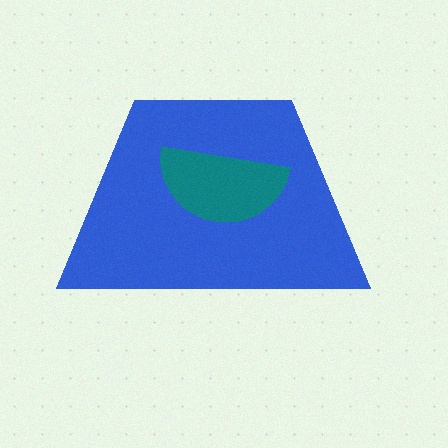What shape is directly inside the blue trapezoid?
The teal semicircle.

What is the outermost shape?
The blue trapezoid.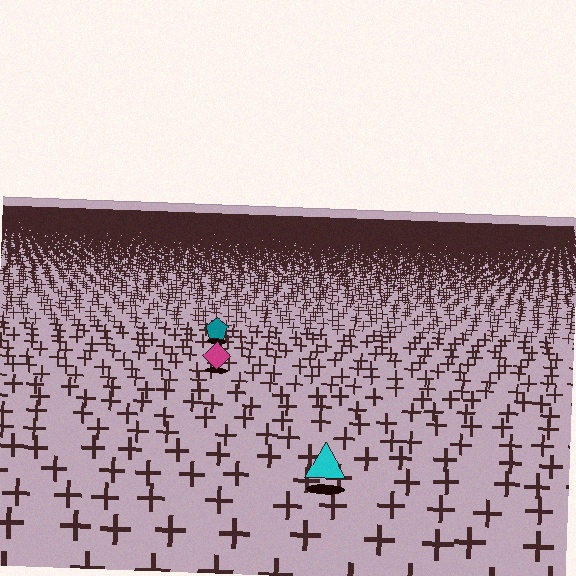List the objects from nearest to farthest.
From nearest to farthest: the cyan triangle, the magenta diamond, the teal pentagon.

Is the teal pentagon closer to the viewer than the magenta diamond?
No. The magenta diamond is closer — you can tell from the texture gradient: the ground texture is coarser near it.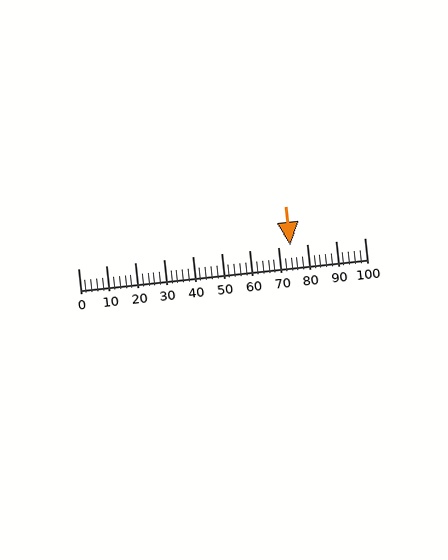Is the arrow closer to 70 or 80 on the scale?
The arrow is closer to 70.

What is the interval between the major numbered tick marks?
The major tick marks are spaced 10 units apart.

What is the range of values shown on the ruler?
The ruler shows values from 0 to 100.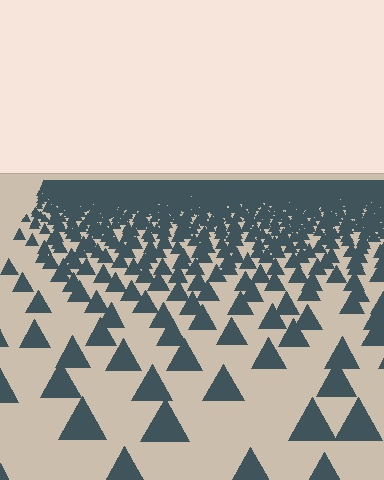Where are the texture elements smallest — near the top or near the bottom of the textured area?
Near the top.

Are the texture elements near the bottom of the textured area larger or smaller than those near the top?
Larger. Near the bottom, elements are closer to the viewer and appear at a bigger on-screen size.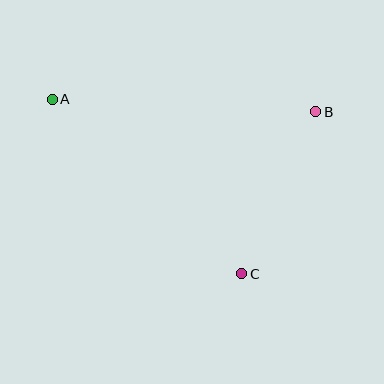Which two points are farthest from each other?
Points A and B are farthest from each other.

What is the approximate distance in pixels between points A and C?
The distance between A and C is approximately 257 pixels.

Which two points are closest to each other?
Points B and C are closest to each other.